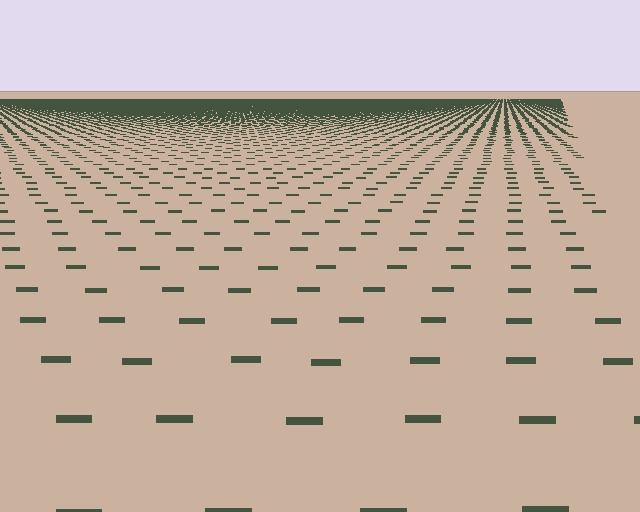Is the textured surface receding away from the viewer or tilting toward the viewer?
The surface is receding away from the viewer. Texture elements get smaller and denser toward the top.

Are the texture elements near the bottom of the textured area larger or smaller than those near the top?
Larger. Near the bottom, elements are closer to the viewer and appear at a bigger on-screen size.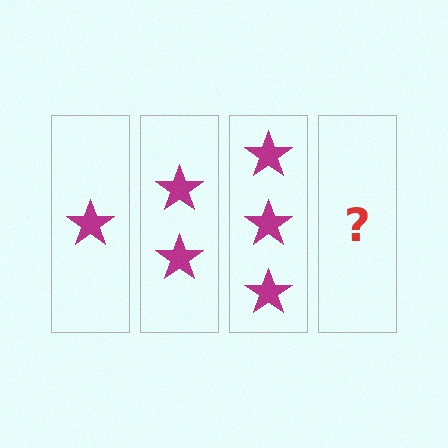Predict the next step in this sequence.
The next step is 4 stars.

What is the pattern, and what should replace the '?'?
The pattern is that each step adds one more star. The '?' should be 4 stars.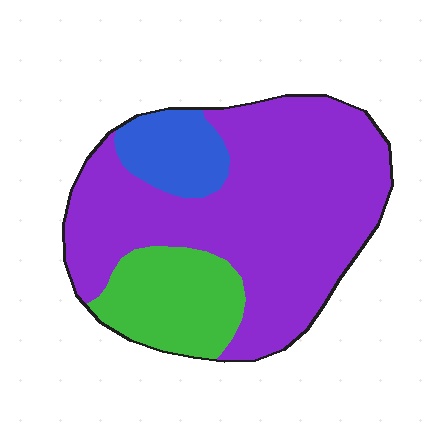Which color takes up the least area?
Blue, at roughly 10%.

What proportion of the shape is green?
Green takes up about one fifth (1/5) of the shape.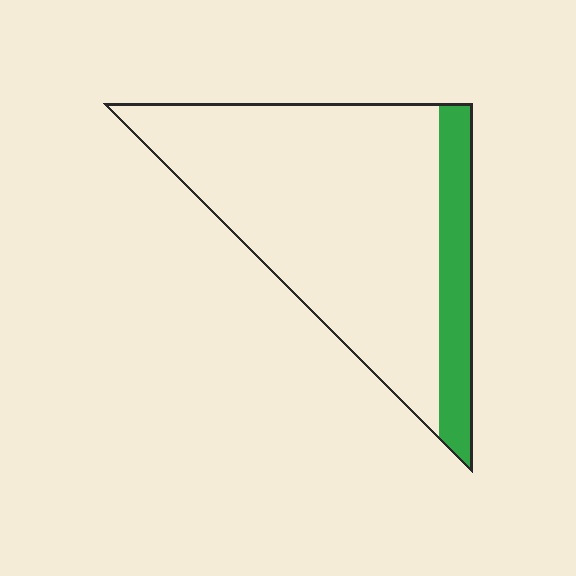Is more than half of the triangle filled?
No.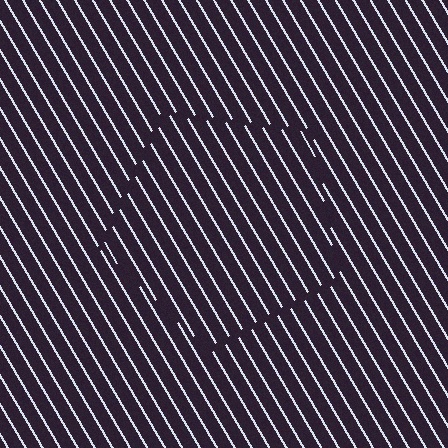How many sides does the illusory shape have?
5 sides — the line-ends trace a pentagon.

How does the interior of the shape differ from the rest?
The interior of the shape contains the same grating, shifted by half a period — the contour is defined by the phase discontinuity where line-ends from the inner and outer gratings abut.